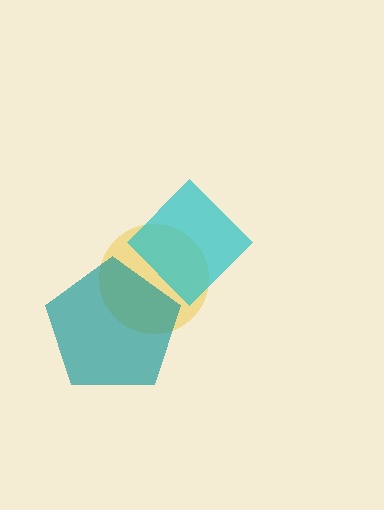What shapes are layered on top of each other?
The layered shapes are: a yellow circle, a teal pentagon, a cyan diamond.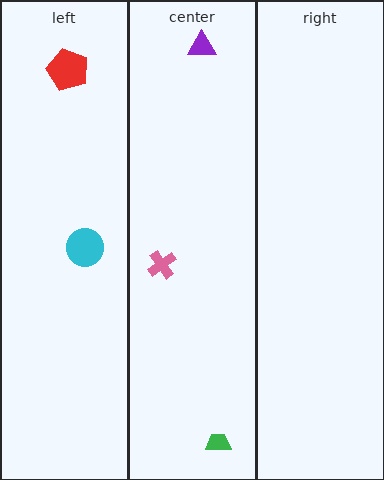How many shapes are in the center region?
3.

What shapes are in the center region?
The green trapezoid, the pink cross, the purple triangle.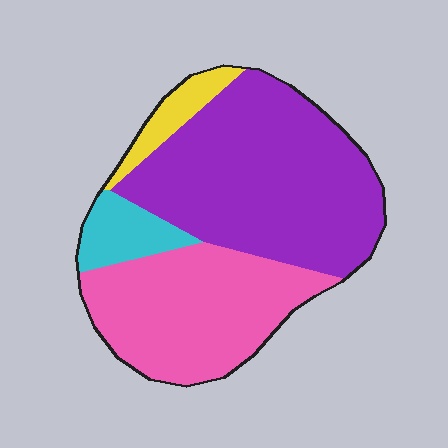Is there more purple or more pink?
Purple.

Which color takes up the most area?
Purple, at roughly 50%.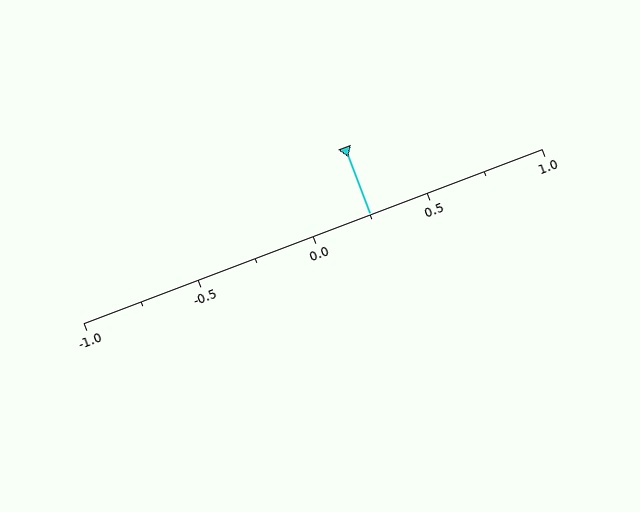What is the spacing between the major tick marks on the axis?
The major ticks are spaced 0.5 apart.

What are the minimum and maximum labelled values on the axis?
The axis runs from -1.0 to 1.0.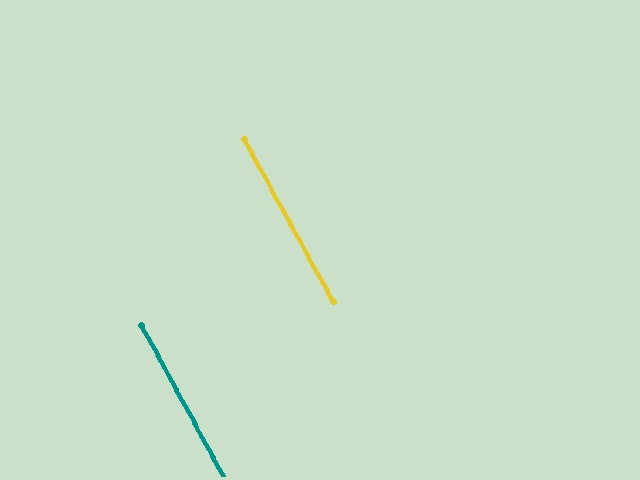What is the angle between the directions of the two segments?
Approximately 0 degrees.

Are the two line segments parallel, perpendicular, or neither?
Parallel — their directions differ by only 0.5°.